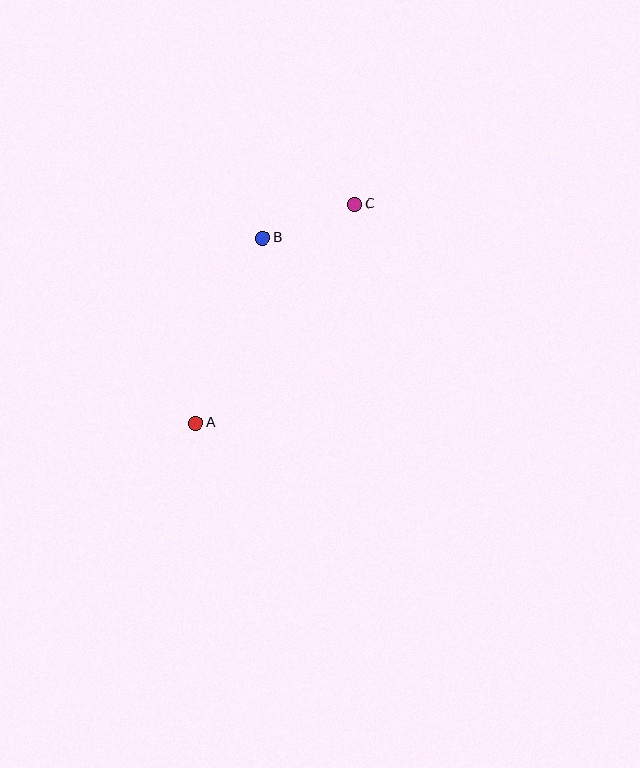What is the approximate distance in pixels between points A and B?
The distance between A and B is approximately 196 pixels.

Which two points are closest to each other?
Points B and C are closest to each other.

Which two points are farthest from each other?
Points A and C are farthest from each other.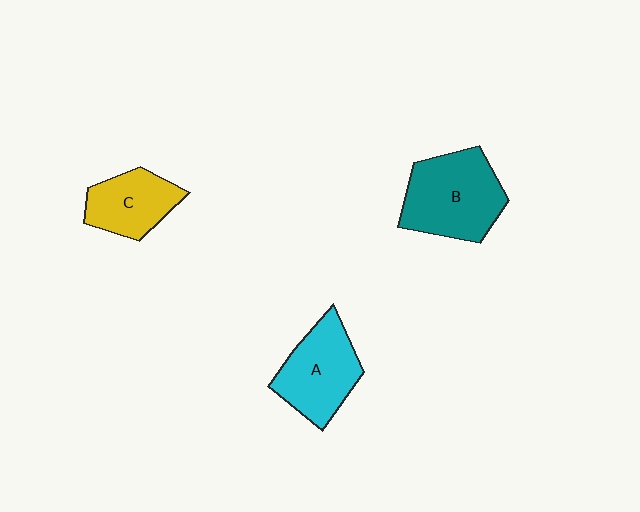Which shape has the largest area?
Shape B (teal).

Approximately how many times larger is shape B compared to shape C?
Approximately 1.5 times.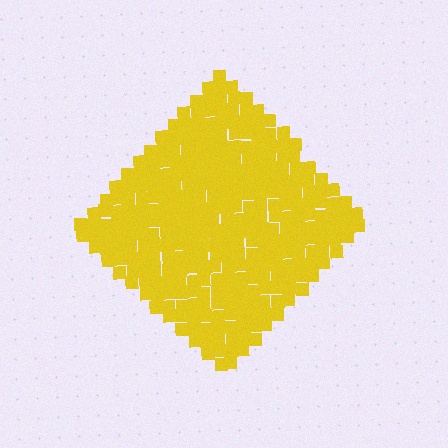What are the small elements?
The small elements are squares.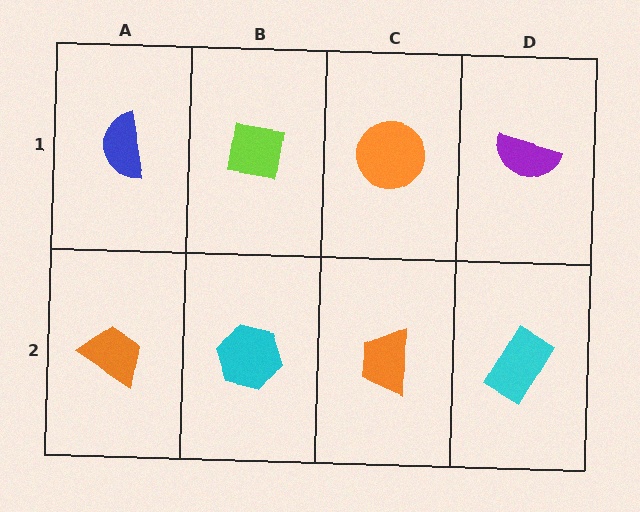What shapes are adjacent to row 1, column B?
A cyan hexagon (row 2, column B), a blue semicircle (row 1, column A), an orange circle (row 1, column C).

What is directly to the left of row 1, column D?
An orange circle.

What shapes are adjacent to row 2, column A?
A blue semicircle (row 1, column A), a cyan hexagon (row 2, column B).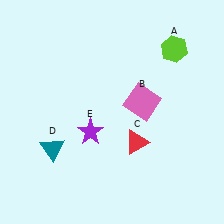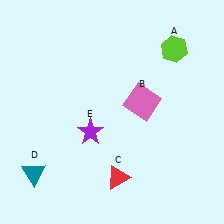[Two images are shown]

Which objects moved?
The objects that moved are: the red triangle (C), the teal triangle (D).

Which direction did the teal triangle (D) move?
The teal triangle (D) moved down.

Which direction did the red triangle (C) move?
The red triangle (C) moved down.